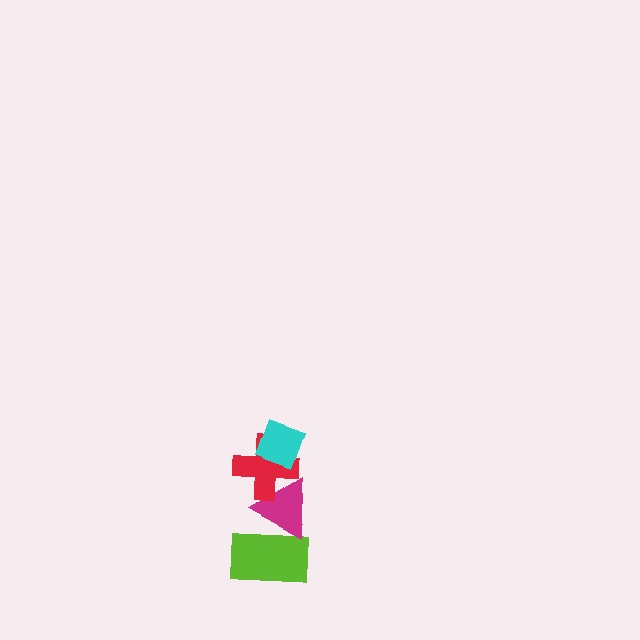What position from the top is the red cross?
The red cross is 2nd from the top.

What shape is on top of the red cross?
The cyan diamond is on top of the red cross.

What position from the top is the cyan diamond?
The cyan diamond is 1st from the top.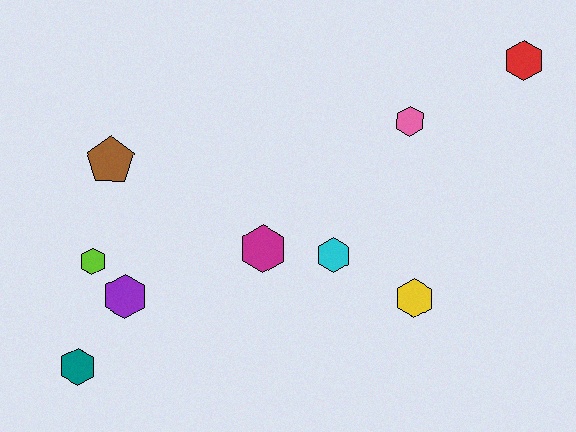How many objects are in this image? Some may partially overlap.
There are 9 objects.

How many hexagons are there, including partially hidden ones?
There are 8 hexagons.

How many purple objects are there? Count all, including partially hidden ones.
There is 1 purple object.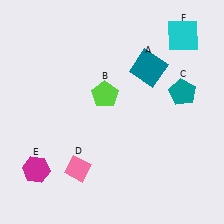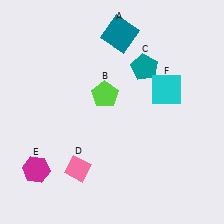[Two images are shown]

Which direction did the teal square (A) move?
The teal square (A) moved up.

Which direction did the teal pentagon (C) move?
The teal pentagon (C) moved left.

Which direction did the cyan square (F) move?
The cyan square (F) moved down.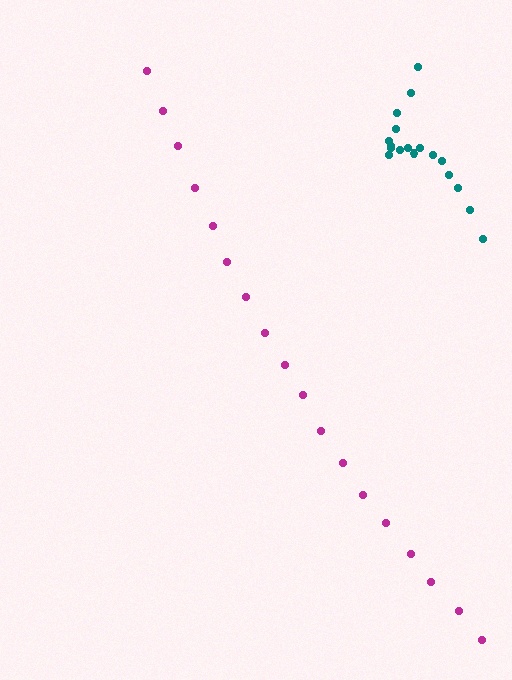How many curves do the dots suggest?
There are 2 distinct paths.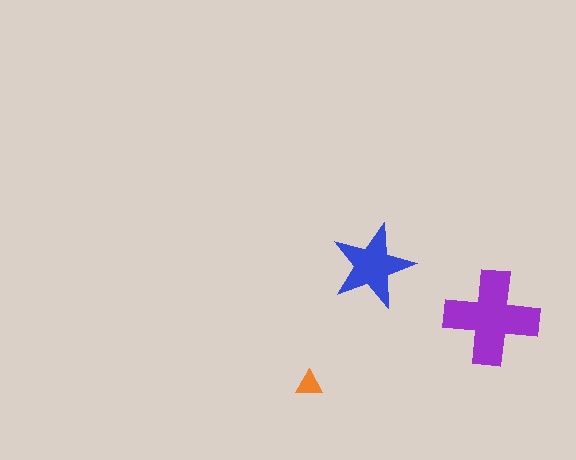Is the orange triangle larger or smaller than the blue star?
Smaller.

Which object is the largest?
The purple cross.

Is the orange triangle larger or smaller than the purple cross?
Smaller.